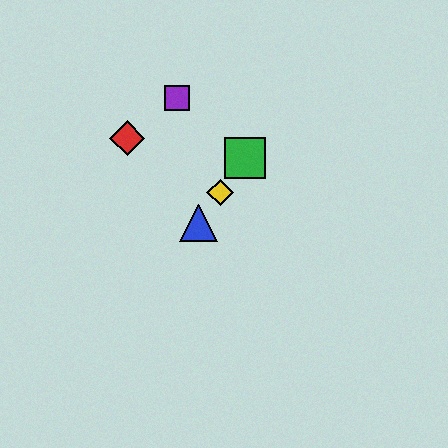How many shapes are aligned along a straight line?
3 shapes (the blue triangle, the green square, the yellow diamond) are aligned along a straight line.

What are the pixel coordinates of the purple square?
The purple square is at (177, 98).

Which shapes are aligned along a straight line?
The blue triangle, the green square, the yellow diamond are aligned along a straight line.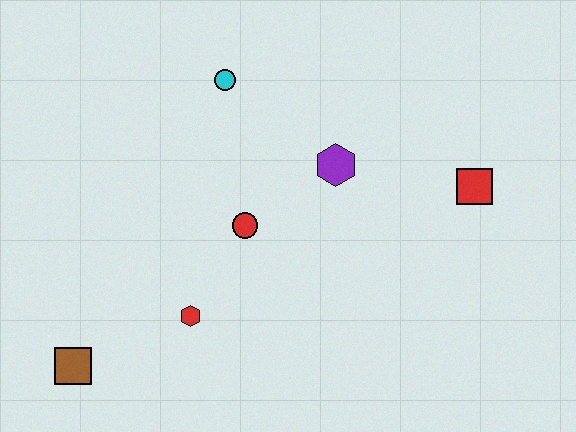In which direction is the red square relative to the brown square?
The red square is to the right of the brown square.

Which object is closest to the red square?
The purple hexagon is closest to the red square.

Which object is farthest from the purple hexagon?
The brown square is farthest from the purple hexagon.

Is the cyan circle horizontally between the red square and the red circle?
No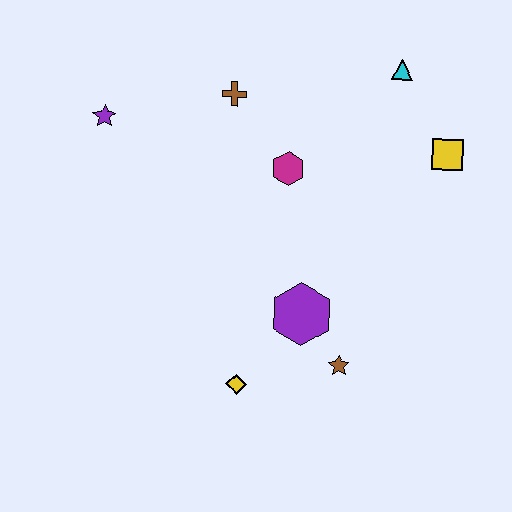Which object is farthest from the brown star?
The purple star is farthest from the brown star.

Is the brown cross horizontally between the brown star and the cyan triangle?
No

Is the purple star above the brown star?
Yes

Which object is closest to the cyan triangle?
The yellow square is closest to the cyan triangle.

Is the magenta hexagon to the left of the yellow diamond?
No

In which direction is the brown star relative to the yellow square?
The brown star is below the yellow square.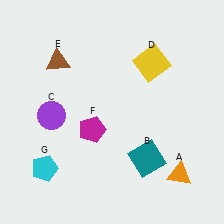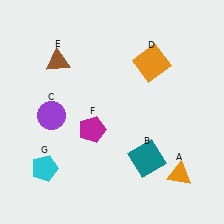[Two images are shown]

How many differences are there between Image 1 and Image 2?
There is 1 difference between the two images.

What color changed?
The square (D) changed from yellow in Image 1 to orange in Image 2.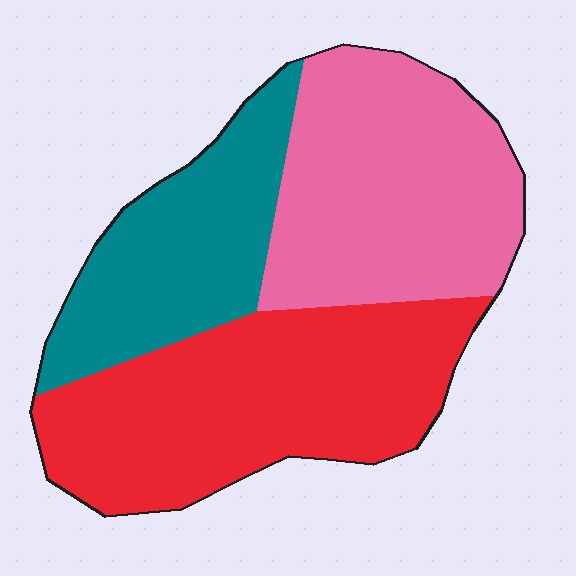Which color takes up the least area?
Teal, at roughly 25%.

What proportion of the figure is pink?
Pink takes up between a quarter and a half of the figure.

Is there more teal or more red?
Red.